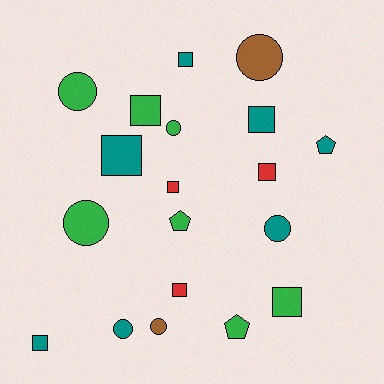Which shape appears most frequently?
Square, with 9 objects.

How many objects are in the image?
There are 19 objects.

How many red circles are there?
There are no red circles.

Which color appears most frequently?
Green, with 7 objects.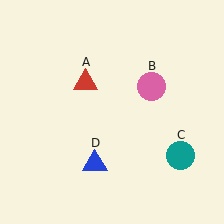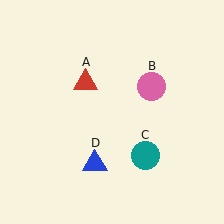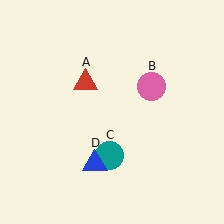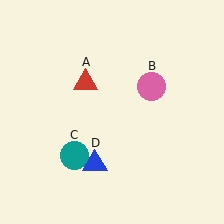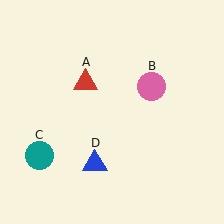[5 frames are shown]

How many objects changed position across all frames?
1 object changed position: teal circle (object C).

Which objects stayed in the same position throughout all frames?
Red triangle (object A) and pink circle (object B) and blue triangle (object D) remained stationary.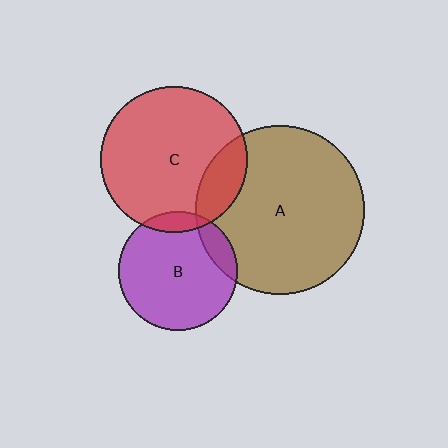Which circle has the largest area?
Circle A (brown).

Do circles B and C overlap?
Yes.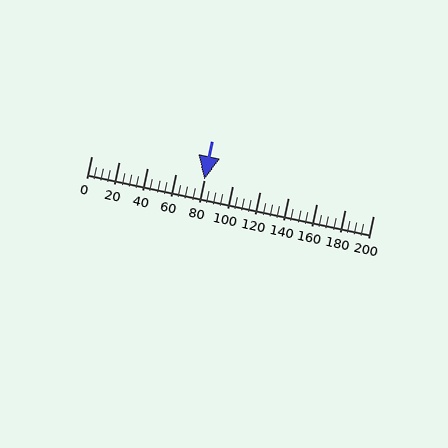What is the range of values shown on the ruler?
The ruler shows values from 0 to 200.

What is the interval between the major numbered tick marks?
The major tick marks are spaced 20 units apart.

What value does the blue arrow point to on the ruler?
The blue arrow points to approximately 80.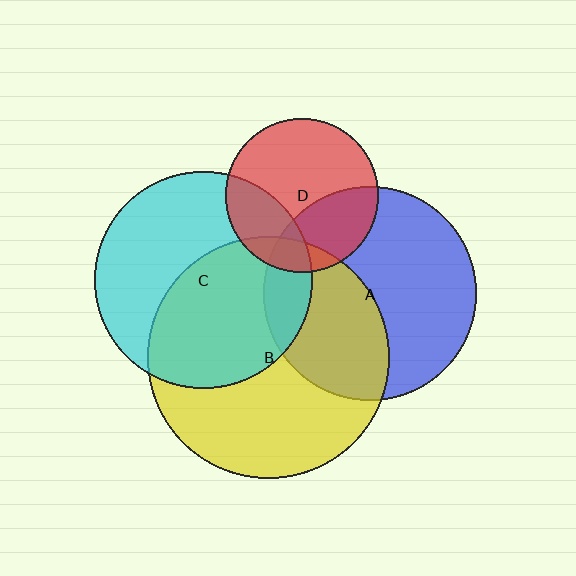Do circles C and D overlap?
Yes.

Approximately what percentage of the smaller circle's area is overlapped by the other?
Approximately 25%.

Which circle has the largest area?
Circle B (yellow).